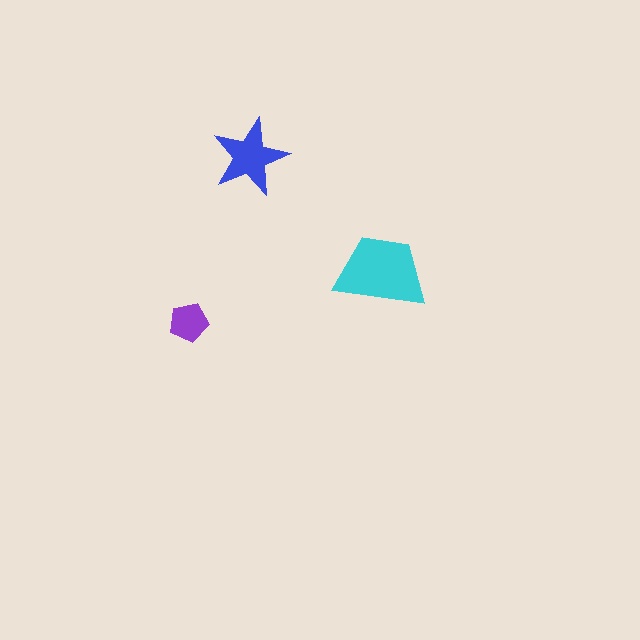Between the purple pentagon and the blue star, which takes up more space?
The blue star.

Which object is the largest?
The cyan trapezoid.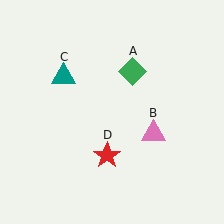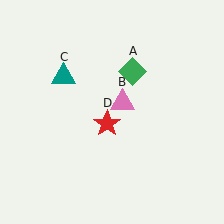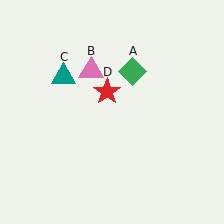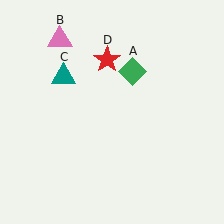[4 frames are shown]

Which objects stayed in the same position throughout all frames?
Green diamond (object A) and teal triangle (object C) remained stationary.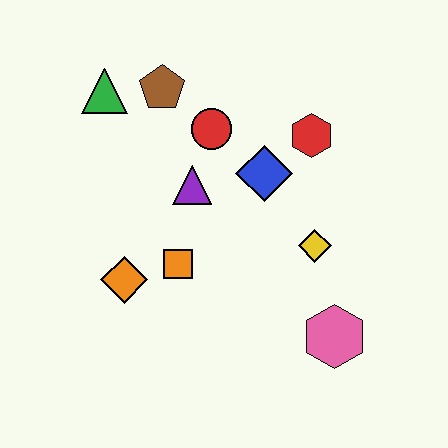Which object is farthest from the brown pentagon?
The pink hexagon is farthest from the brown pentagon.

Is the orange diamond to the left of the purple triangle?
Yes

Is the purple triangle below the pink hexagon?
No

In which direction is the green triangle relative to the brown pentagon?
The green triangle is to the left of the brown pentagon.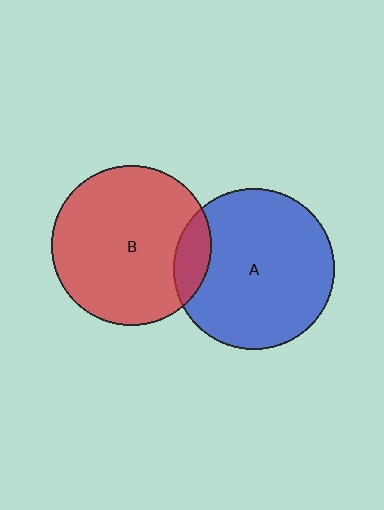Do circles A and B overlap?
Yes.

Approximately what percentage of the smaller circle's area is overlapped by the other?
Approximately 15%.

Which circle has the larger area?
Circle A (blue).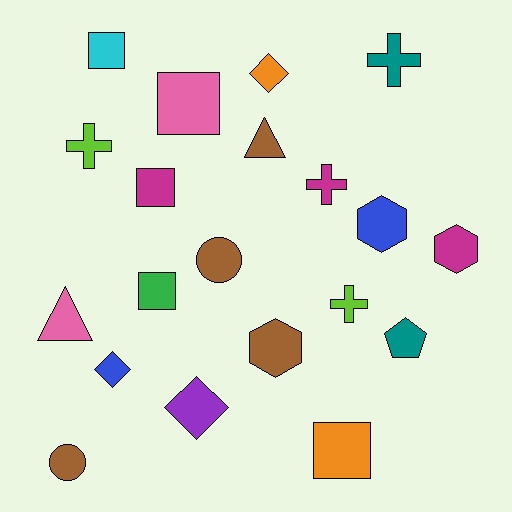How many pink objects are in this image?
There are 2 pink objects.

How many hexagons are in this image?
There are 3 hexagons.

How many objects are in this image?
There are 20 objects.